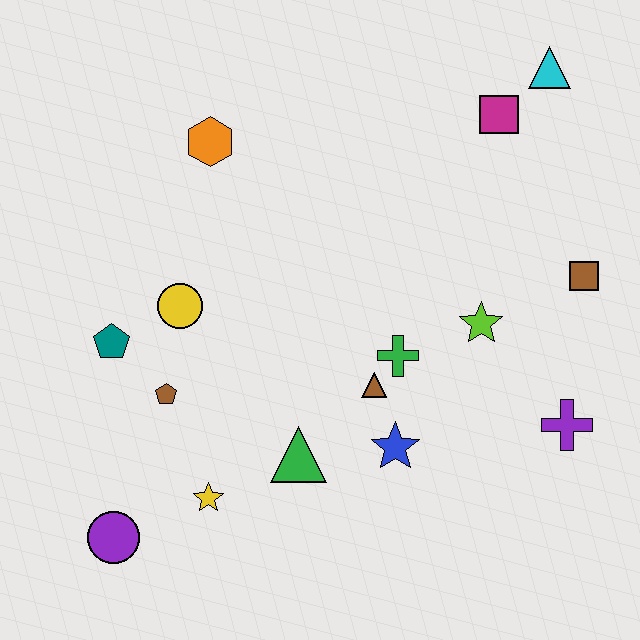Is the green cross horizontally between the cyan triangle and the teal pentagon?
Yes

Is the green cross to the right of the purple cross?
No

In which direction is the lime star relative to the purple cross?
The lime star is above the purple cross.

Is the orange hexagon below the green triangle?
No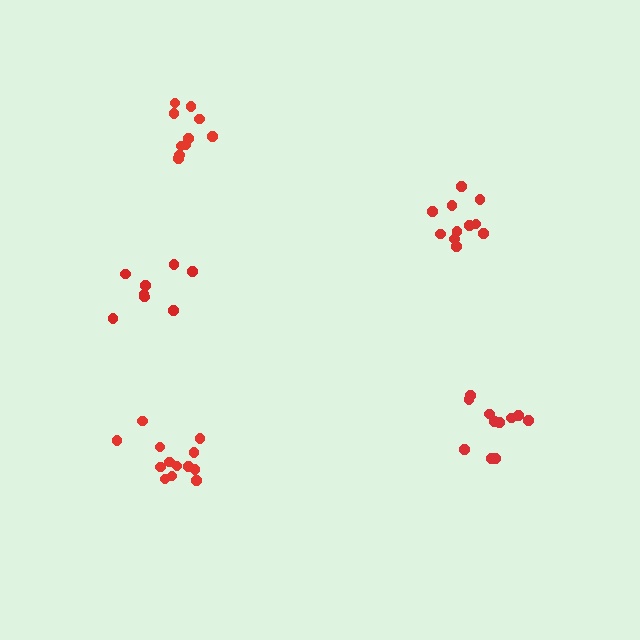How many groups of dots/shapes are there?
There are 5 groups.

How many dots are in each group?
Group 1: 11 dots, Group 2: 10 dots, Group 3: 11 dots, Group 4: 13 dots, Group 5: 8 dots (53 total).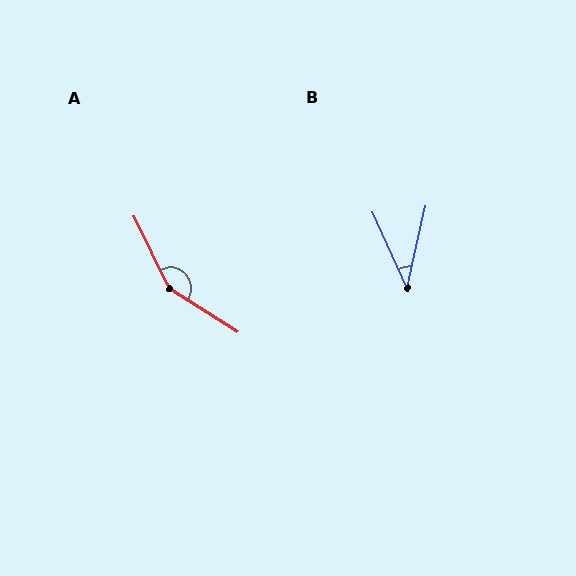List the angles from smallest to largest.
B (37°), A (148°).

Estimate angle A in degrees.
Approximately 148 degrees.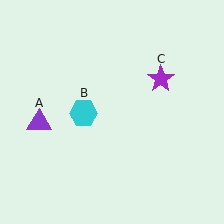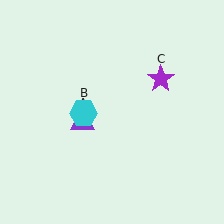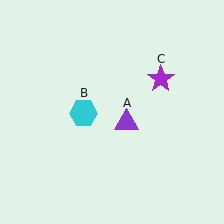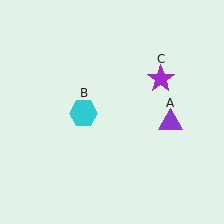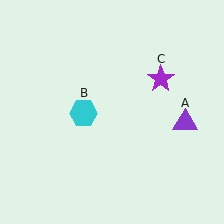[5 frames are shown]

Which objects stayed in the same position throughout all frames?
Cyan hexagon (object B) and purple star (object C) remained stationary.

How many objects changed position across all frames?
1 object changed position: purple triangle (object A).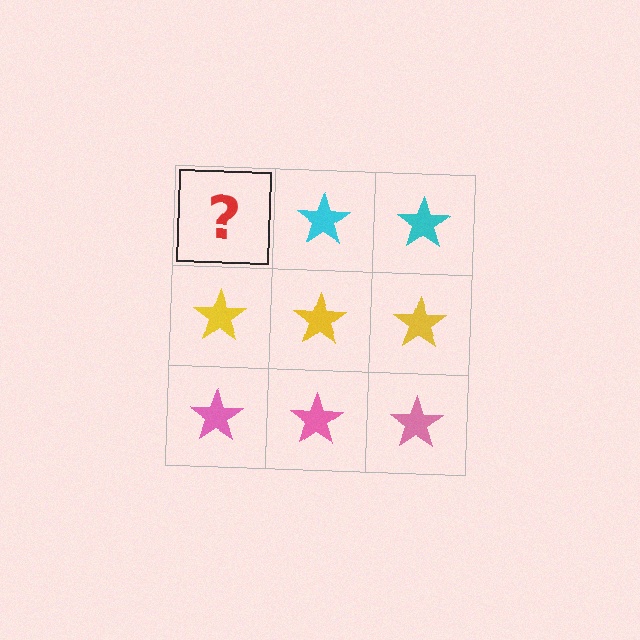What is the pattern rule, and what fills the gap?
The rule is that each row has a consistent color. The gap should be filled with a cyan star.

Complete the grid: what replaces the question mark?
The question mark should be replaced with a cyan star.